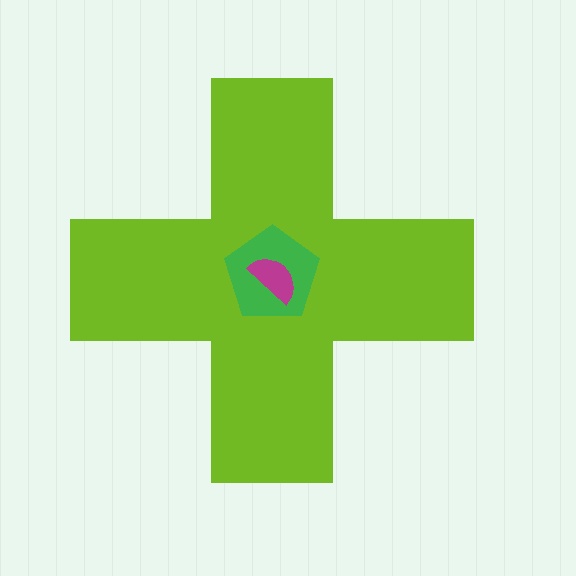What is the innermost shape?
The magenta semicircle.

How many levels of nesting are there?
3.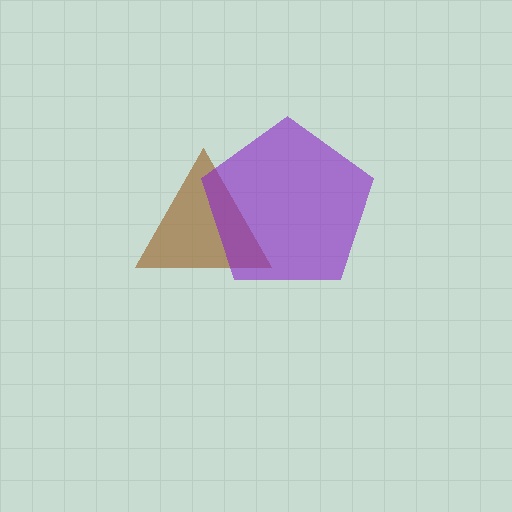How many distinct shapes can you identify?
There are 2 distinct shapes: a brown triangle, a purple pentagon.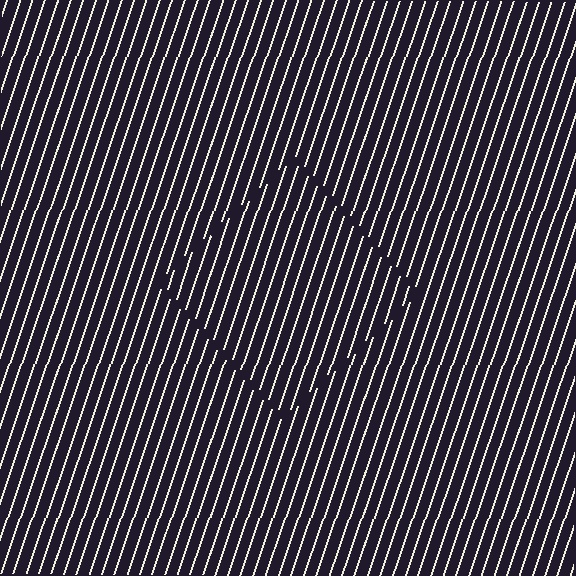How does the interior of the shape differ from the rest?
The interior of the shape contains the same grating, shifted by half a period — the contour is defined by the phase discontinuity where line-ends from the inner and outer gratings abut.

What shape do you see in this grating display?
An illusory square. The interior of the shape contains the same grating, shifted by half a period — the contour is defined by the phase discontinuity where line-ends from the inner and outer gratings abut.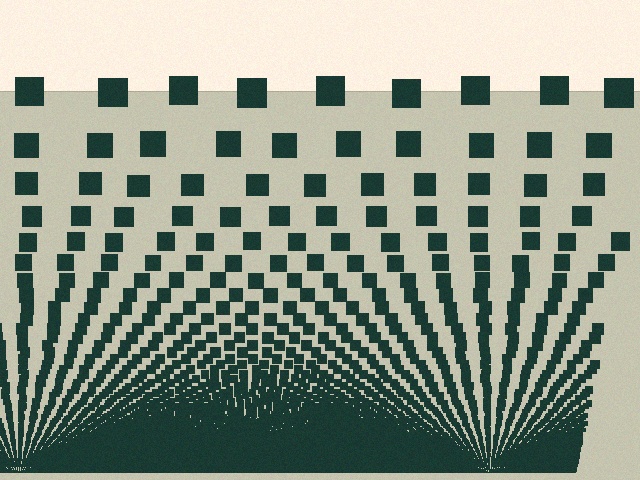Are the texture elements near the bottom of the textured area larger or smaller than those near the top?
Smaller. The gradient is inverted — elements near the bottom are smaller and denser.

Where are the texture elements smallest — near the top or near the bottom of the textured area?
Near the bottom.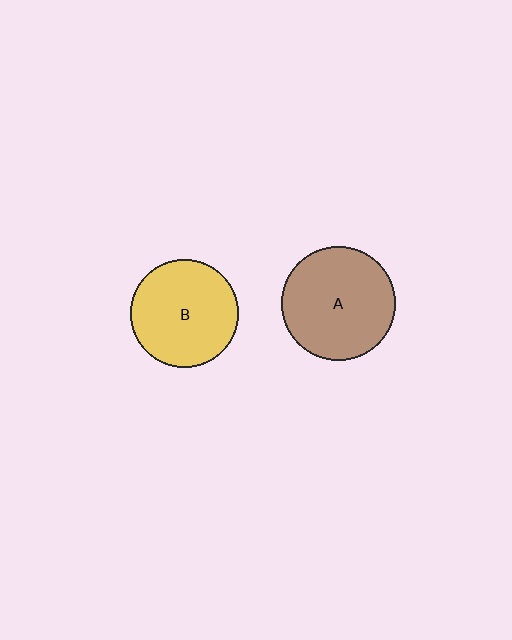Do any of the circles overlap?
No, none of the circles overlap.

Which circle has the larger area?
Circle A (brown).